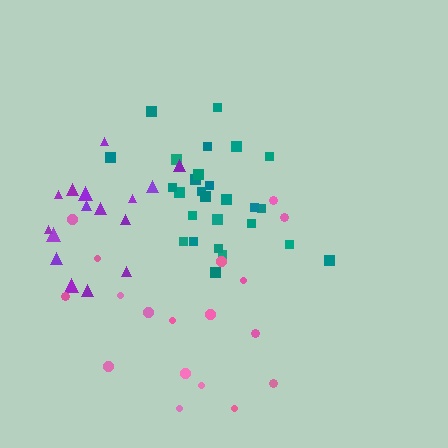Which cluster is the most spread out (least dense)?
Pink.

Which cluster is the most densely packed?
Teal.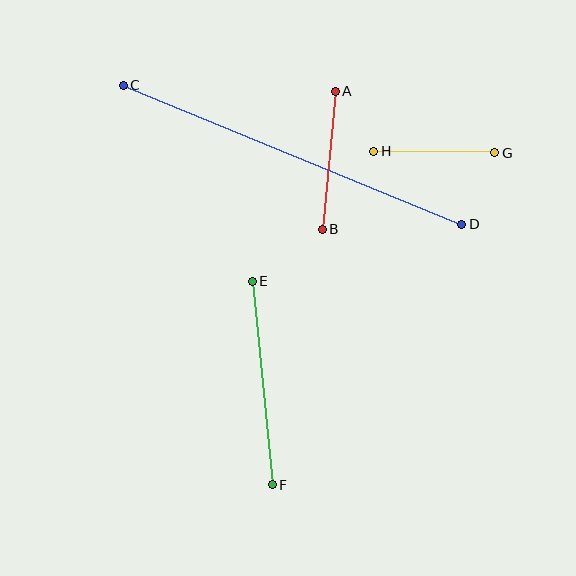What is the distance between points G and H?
The distance is approximately 121 pixels.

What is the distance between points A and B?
The distance is approximately 139 pixels.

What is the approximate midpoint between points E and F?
The midpoint is at approximately (262, 383) pixels.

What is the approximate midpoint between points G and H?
The midpoint is at approximately (434, 152) pixels.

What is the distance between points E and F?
The distance is approximately 204 pixels.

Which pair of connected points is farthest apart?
Points C and D are farthest apart.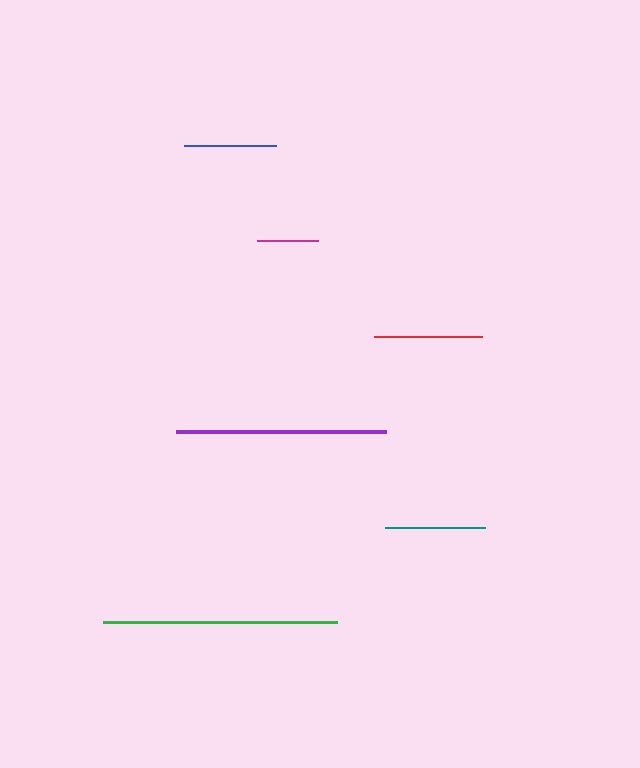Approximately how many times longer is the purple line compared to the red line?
The purple line is approximately 1.9 times the length of the red line.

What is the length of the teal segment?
The teal segment is approximately 100 pixels long.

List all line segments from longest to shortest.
From longest to shortest: green, purple, red, teal, blue, magenta.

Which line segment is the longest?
The green line is the longest at approximately 234 pixels.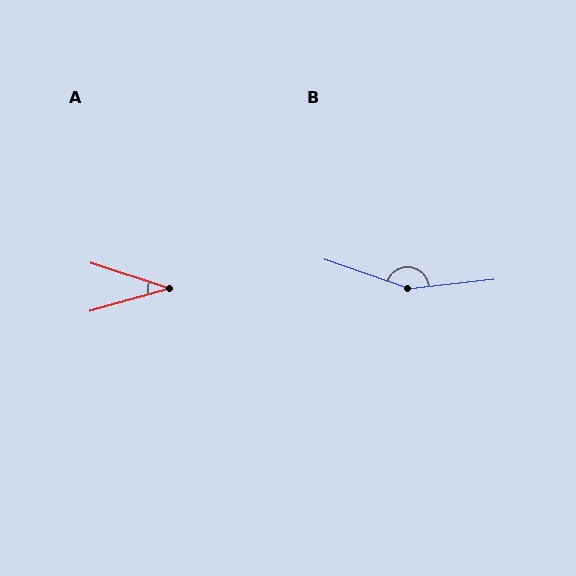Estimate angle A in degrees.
Approximately 34 degrees.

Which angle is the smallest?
A, at approximately 34 degrees.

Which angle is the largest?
B, at approximately 155 degrees.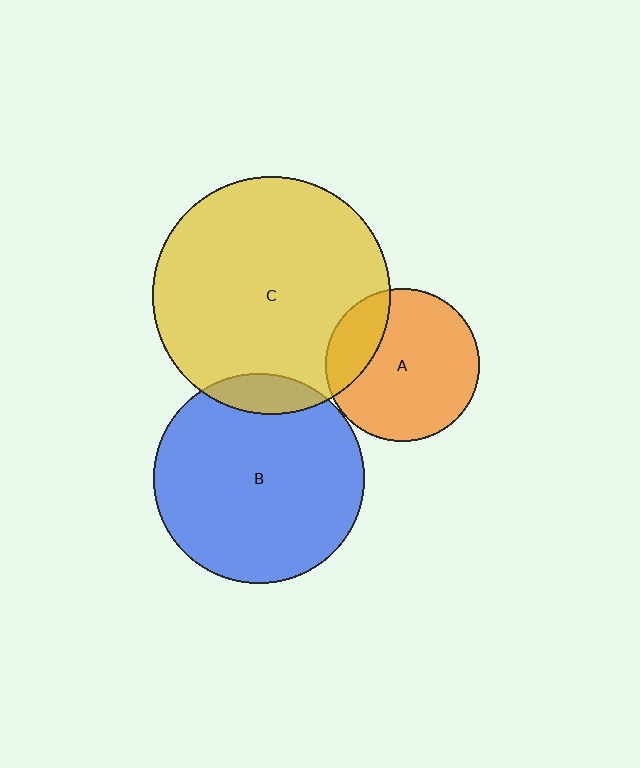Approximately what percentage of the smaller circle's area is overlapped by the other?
Approximately 10%.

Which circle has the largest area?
Circle C (yellow).